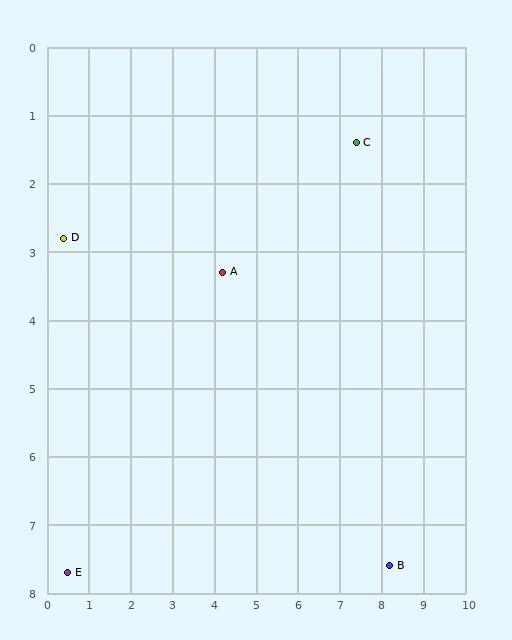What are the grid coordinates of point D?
Point D is at approximately (0.4, 2.8).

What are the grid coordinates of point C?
Point C is at approximately (7.4, 1.4).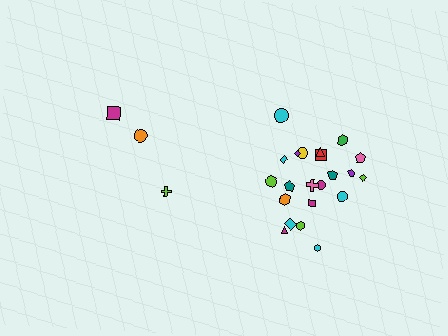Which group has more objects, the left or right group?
The right group.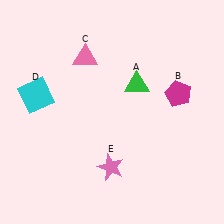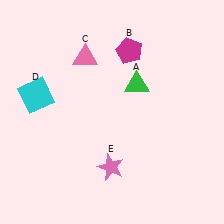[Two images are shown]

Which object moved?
The magenta pentagon (B) moved left.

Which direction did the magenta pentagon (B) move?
The magenta pentagon (B) moved left.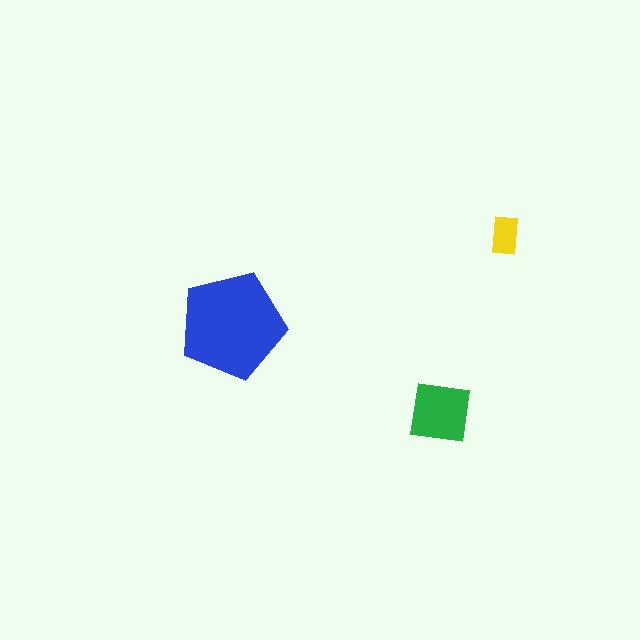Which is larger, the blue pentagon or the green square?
The blue pentagon.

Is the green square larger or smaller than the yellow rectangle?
Larger.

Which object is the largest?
The blue pentagon.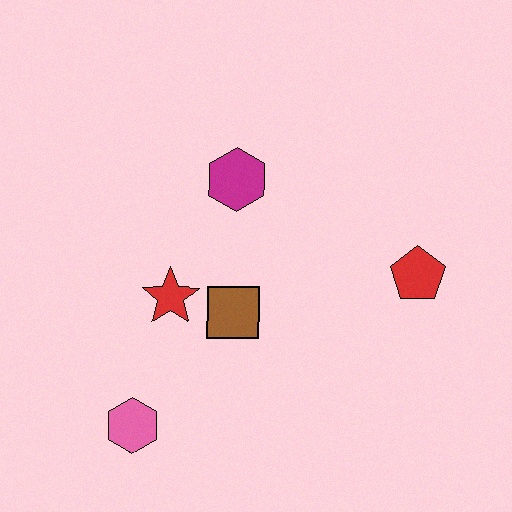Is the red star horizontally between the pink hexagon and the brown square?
Yes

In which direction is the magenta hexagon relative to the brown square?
The magenta hexagon is above the brown square.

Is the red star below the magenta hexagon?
Yes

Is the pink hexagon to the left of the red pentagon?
Yes